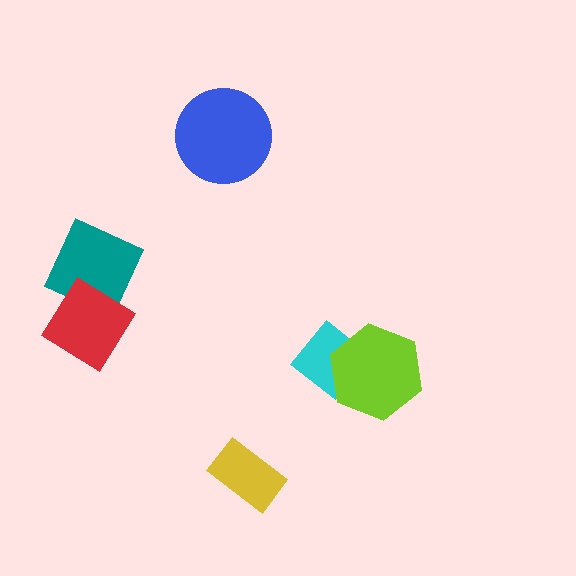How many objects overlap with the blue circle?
0 objects overlap with the blue circle.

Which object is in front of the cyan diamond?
The lime hexagon is in front of the cyan diamond.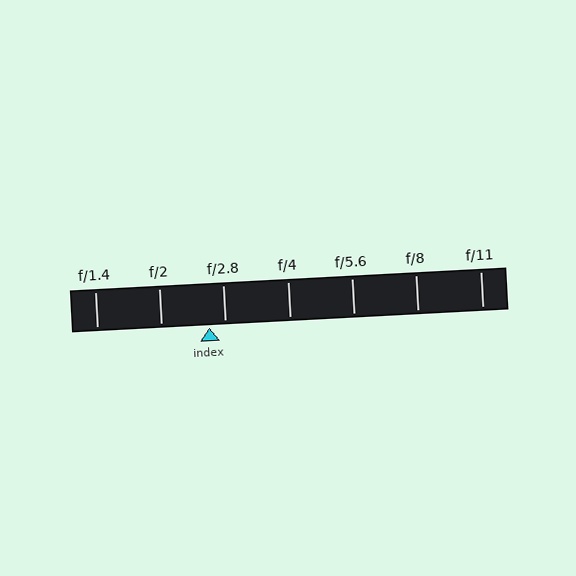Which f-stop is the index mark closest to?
The index mark is closest to f/2.8.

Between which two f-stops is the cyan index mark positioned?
The index mark is between f/2 and f/2.8.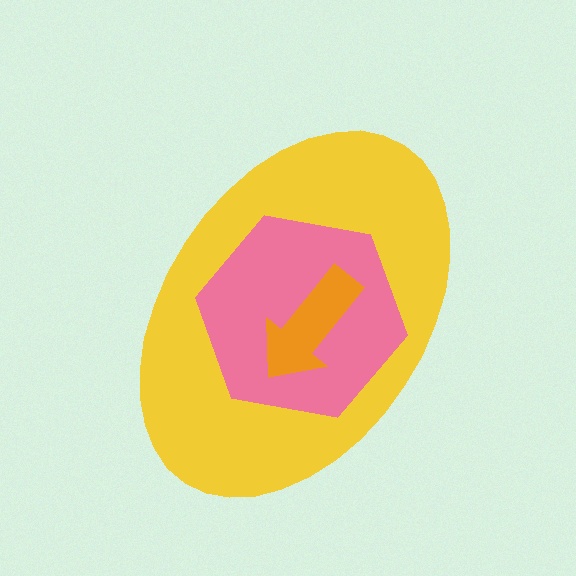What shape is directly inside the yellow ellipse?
The pink hexagon.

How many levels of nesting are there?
3.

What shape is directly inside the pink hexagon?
The orange arrow.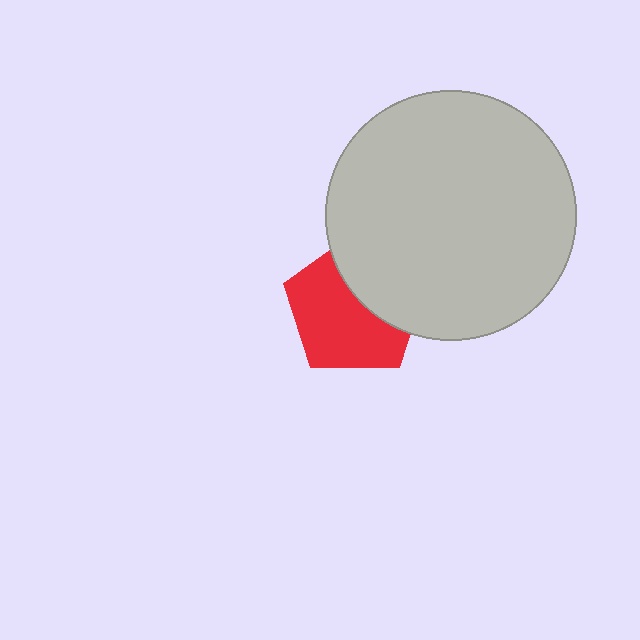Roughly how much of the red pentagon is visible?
About half of it is visible (roughly 62%).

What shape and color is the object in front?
The object in front is a light gray circle.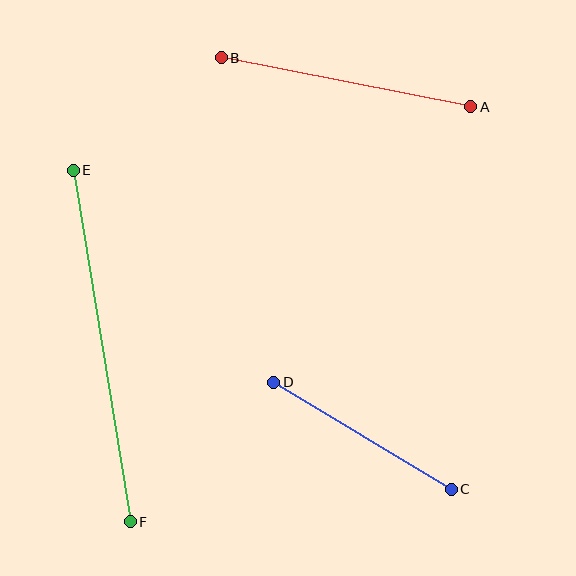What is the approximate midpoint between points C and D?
The midpoint is at approximately (362, 436) pixels.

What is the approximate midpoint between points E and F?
The midpoint is at approximately (102, 346) pixels.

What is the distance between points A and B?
The distance is approximately 254 pixels.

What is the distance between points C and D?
The distance is approximately 207 pixels.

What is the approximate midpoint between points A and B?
The midpoint is at approximately (346, 82) pixels.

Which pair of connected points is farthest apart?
Points E and F are farthest apart.